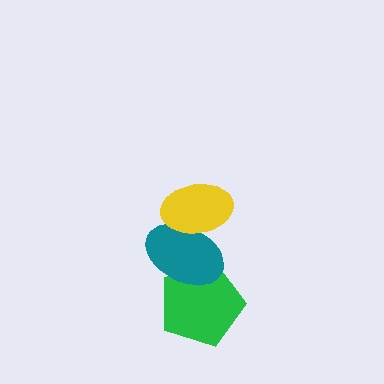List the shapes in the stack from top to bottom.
From top to bottom: the yellow ellipse, the teal ellipse, the green pentagon.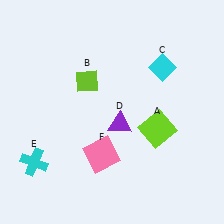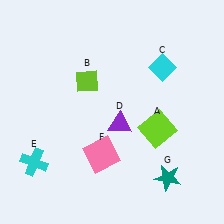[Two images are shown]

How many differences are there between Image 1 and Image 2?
There is 1 difference between the two images.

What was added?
A teal star (G) was added in Image 2.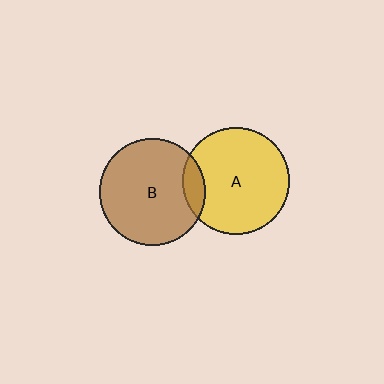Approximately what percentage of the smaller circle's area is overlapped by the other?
Approximately 10%.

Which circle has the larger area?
Circle B (brown).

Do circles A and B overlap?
Yes.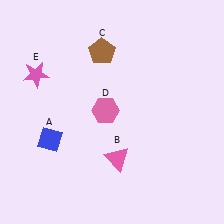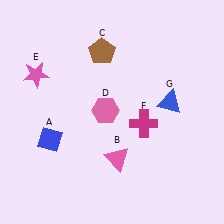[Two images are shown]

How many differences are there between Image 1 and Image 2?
There are 2 differences between the two images.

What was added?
A magenta cross (F), a blue triangle (G) were added in Image 2.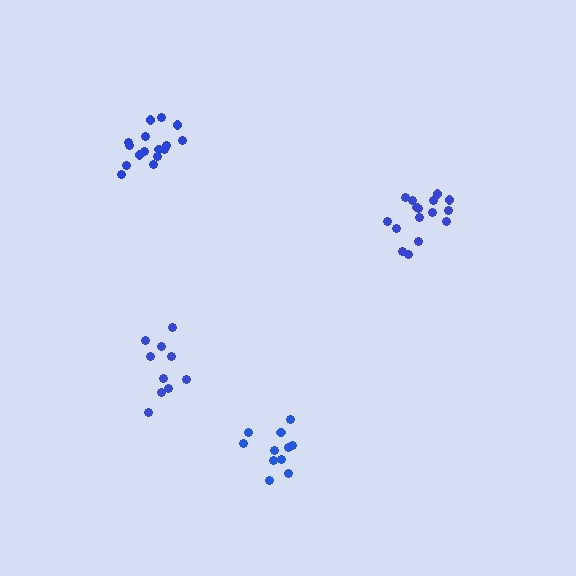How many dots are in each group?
Group 1: 11 dots, Group 2: 10 dots, Group 3: 16 dots, Group 4: 16 dots (53 total).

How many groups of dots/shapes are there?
There are 4 groups.